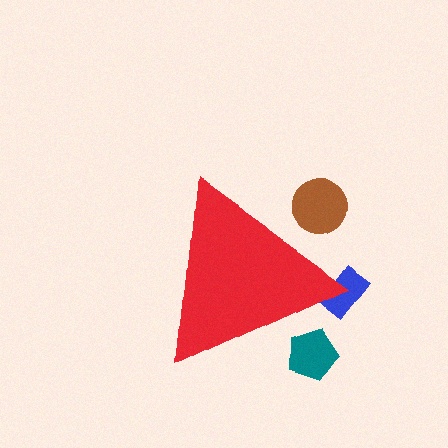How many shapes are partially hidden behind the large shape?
3 shapes are partially hidden.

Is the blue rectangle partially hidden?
Yes, the blue rectangle is partially hidden behind the red triangle.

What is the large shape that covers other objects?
A red triangle.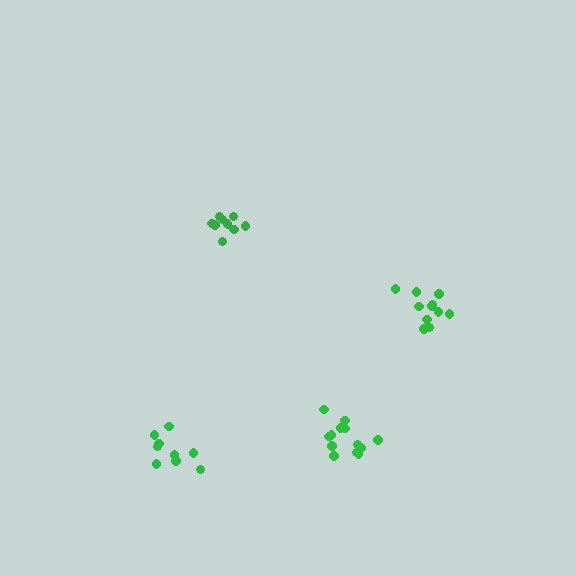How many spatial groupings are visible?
There are 4 spatial groupings.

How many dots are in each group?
Group 1: 9 dots, Group 2: 11 dots, Group 3: 9 dots, Group 4: 13 dots (42 total).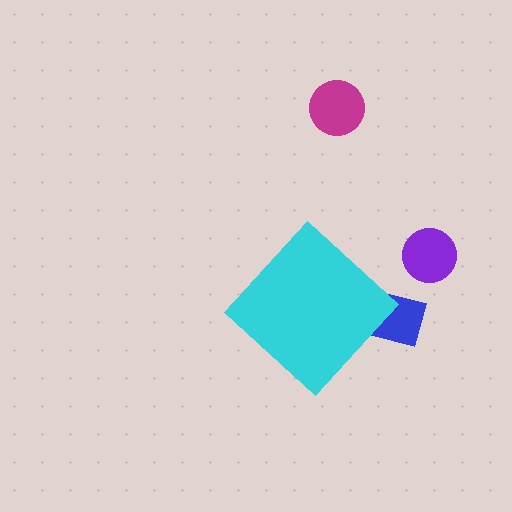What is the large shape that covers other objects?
A cyan diamond.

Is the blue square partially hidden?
Yes, the blue square is partially hidden behind the cyan diamond.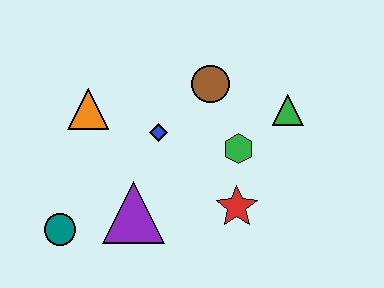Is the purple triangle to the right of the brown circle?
No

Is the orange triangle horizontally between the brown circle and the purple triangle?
No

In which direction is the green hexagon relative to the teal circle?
The green hexagon is to the right of the teal circle.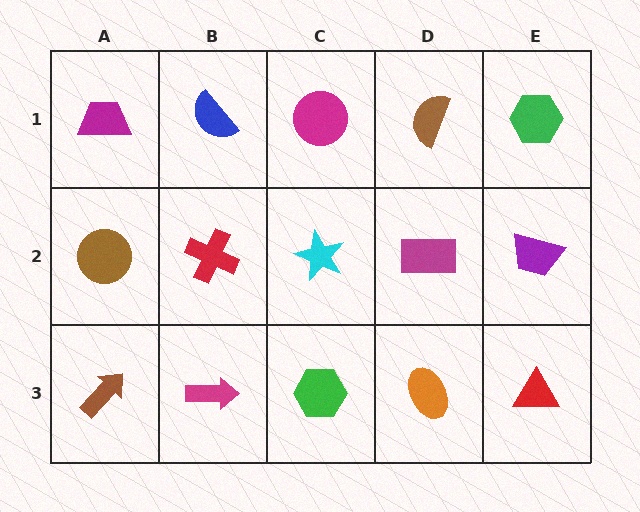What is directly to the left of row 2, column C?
A red cross.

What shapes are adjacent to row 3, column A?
A brown circle (row 2, column A), a magenta arrow (row 3, column B).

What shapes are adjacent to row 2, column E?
A green hexagon (row 1, column E), a red triangle (row 3, column E), a magenta rectangle (row 2, column D).